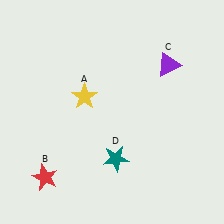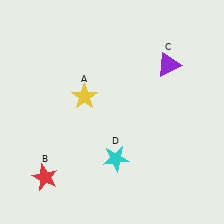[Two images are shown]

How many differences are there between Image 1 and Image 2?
There is 1 difference between the two images.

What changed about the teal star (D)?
In Image 1, D is teal. In Image 2, it changed to cyan.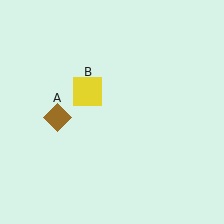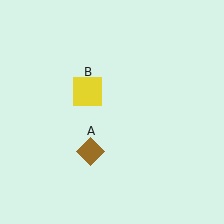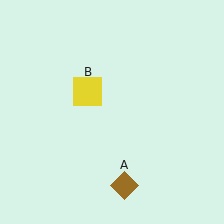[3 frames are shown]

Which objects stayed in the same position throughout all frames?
Yellow square (object B) remained stationary.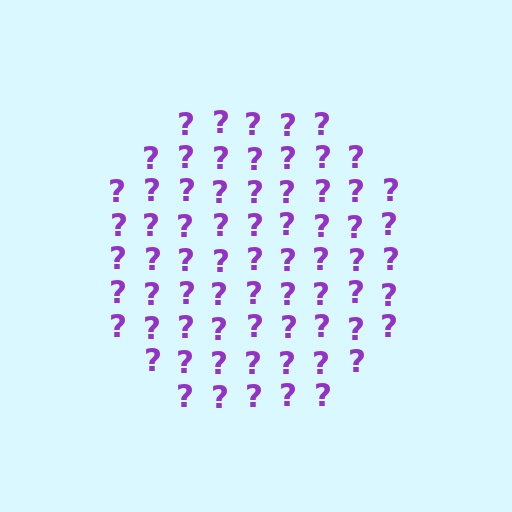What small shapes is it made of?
It is made of small question marks.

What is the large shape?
The large shape is a circle.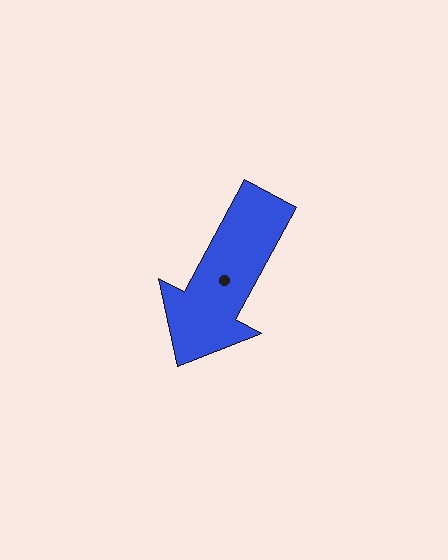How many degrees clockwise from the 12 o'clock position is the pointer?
Approximately 208 degrees.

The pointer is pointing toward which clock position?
Roughly 7 o'clock.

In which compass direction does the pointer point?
Southwest.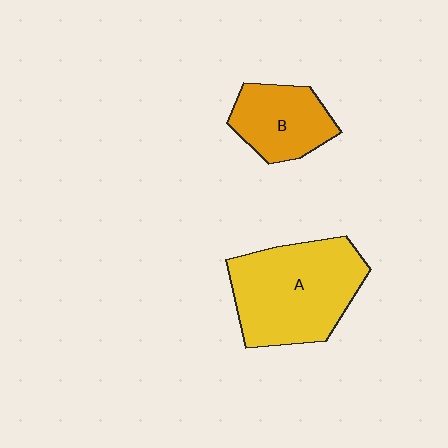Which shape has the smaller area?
Shape B (orange).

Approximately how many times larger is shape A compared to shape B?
Approximately 1.8 times.